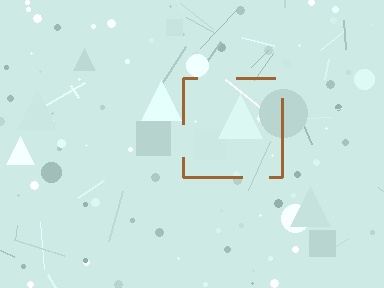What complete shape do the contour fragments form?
The contour fragments form a square.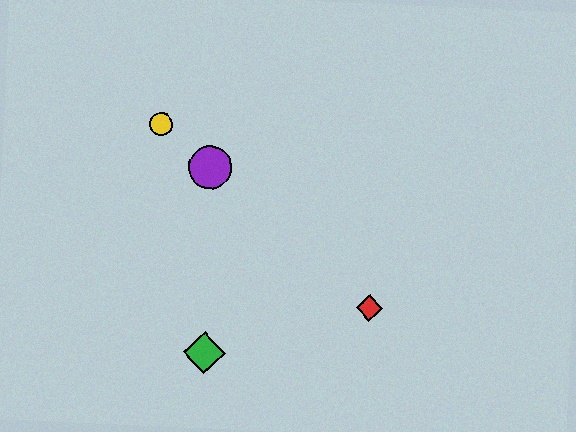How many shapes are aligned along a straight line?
4 shapes (the red diamond, the blue diamond, the yellow circle, the purple circle) are aligned along a straight line.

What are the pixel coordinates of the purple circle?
The purple circle is at (210, 167).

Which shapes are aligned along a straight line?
The red diamond, the blue diamond, the yellow circle, the purple circle are aligned along a straight line.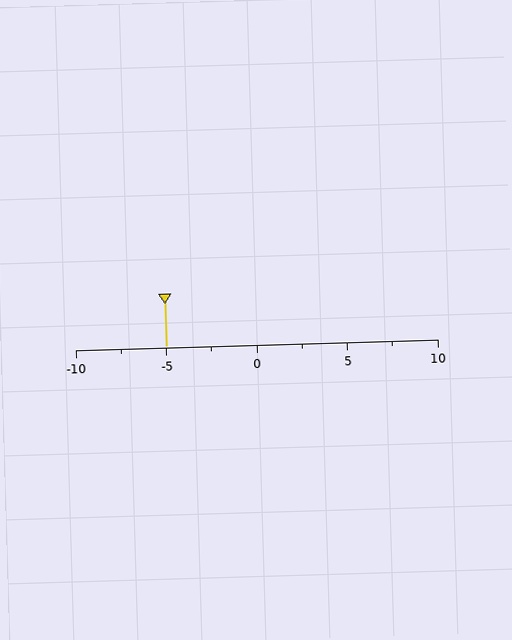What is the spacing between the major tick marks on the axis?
The major ticks are spaced 5 apart.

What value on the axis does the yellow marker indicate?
The marker indicates approximately -5.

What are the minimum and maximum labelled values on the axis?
The axis runs from -10 to 10.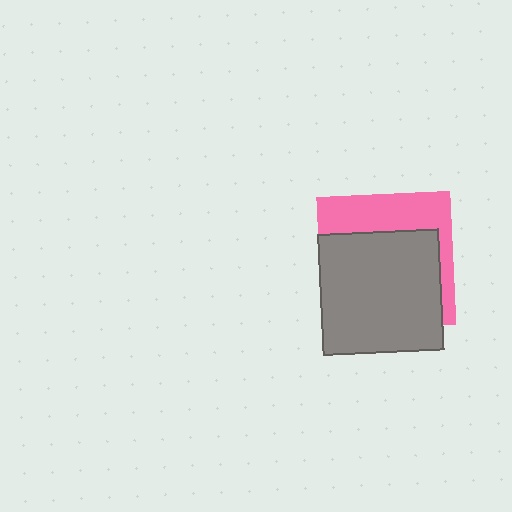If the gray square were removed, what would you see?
You would see the complete pink square.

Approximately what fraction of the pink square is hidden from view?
Roughly 64% of the pink square is hidden behind the gray square.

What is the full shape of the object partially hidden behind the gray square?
The partially hidden object is a pink square.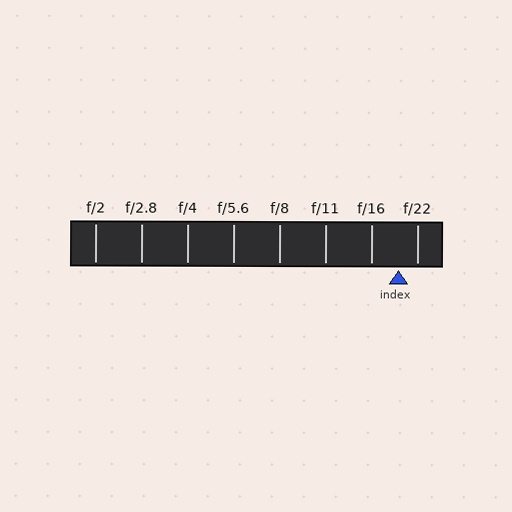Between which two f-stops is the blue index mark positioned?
The index mark is between f/16 and f/22.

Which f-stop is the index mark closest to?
The index mark is closest to f/22.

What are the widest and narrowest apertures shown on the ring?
The widest aperture shown is f/2 and the narrowest is f/22.